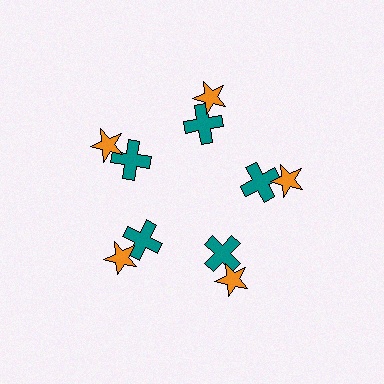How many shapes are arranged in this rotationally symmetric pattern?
There are 10 shapes, arranged in 5 groups of 2.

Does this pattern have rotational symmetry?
Yes, this pattern has 5-fold rotational symmetry. It looks the same after rotating 72 degrees around the center.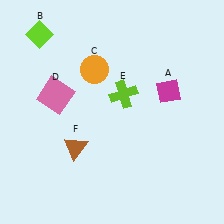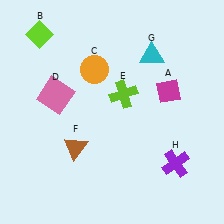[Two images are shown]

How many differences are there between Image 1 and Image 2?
There are 2 differences between the two images.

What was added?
A cyan triangle (G), a purple cross (H) were added in Image 2.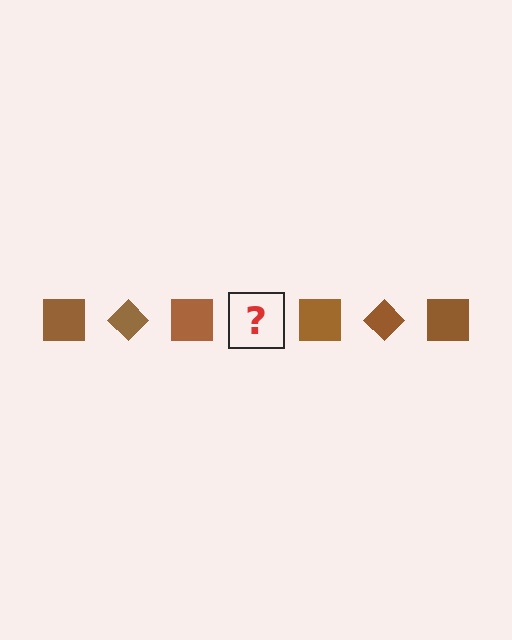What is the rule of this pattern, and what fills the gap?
The rule is that the pattern cycles through square, diamond shapes in brown. The gap should be filled with a brown diamond.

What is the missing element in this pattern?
The missing element is a brown diamond.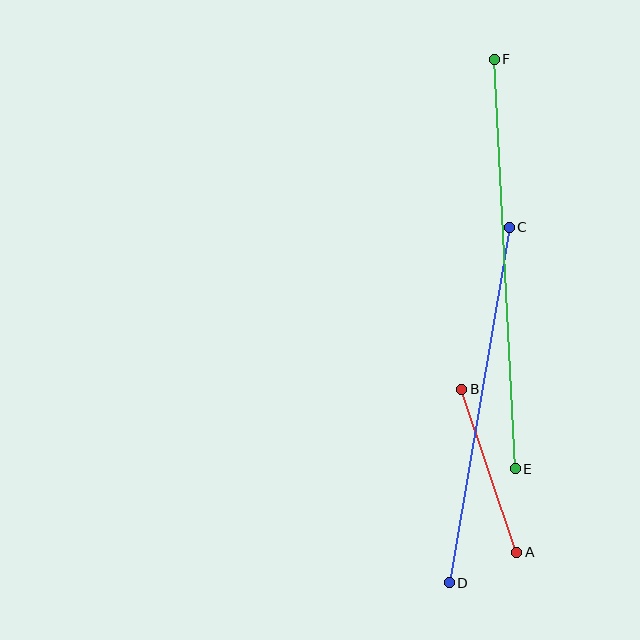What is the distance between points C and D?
The distance is approximately 361 pixels.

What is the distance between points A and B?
The distance is approximately 172 pixels.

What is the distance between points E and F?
The distance is approximately 410 pixels.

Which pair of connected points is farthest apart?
Points E and F are farthest apart.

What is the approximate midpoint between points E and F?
The midpoint is at approximately (505, 264) pixels.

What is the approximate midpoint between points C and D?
The midpoint is at approximately (479, 405) pixels.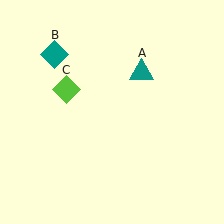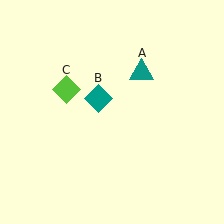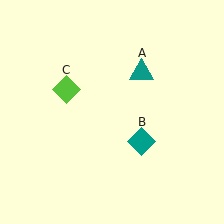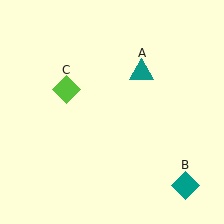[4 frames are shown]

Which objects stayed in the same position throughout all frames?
Teal triangle (object A) and lime diamond (object C) remained stationary.